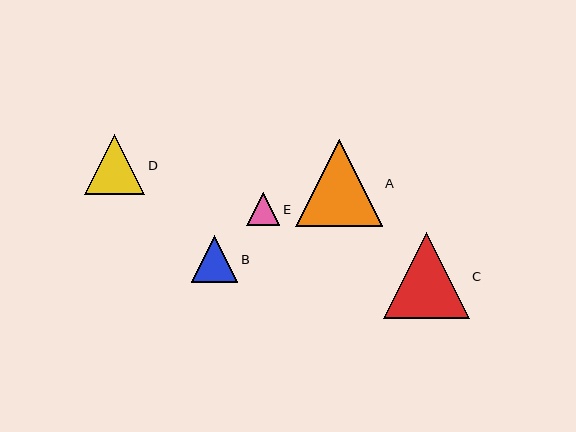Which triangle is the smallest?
Triangle E is the smallest with a size of approximately 33 pixels.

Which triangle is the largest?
Triangle A is the largest with a size of approximately 87 pixels.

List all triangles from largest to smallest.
From largest to smallest: A, C, D, B, E.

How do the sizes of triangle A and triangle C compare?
Triangle A and triangle C are approximately the same size.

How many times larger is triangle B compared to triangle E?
Triangle B is approximately 1.4 times the size of triangle E.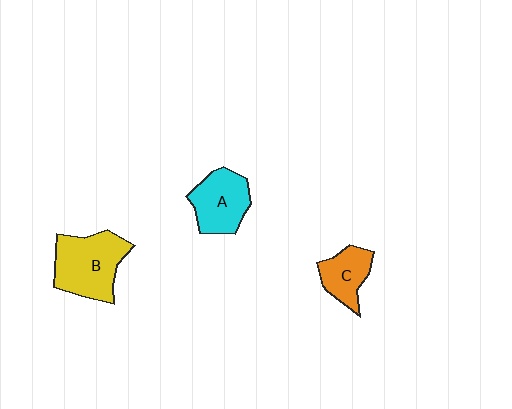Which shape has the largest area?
Shape B (yellow).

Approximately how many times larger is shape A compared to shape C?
Approximately 1.4 times.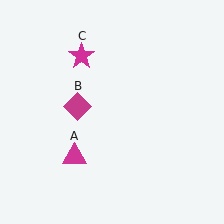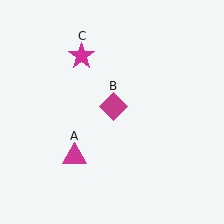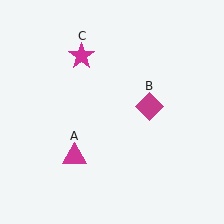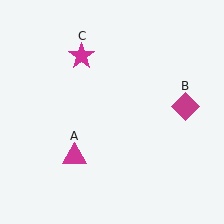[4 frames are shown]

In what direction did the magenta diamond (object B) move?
The magenta diamond (object B) moved right.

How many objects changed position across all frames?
1 object changed position: magenta diamond (object B).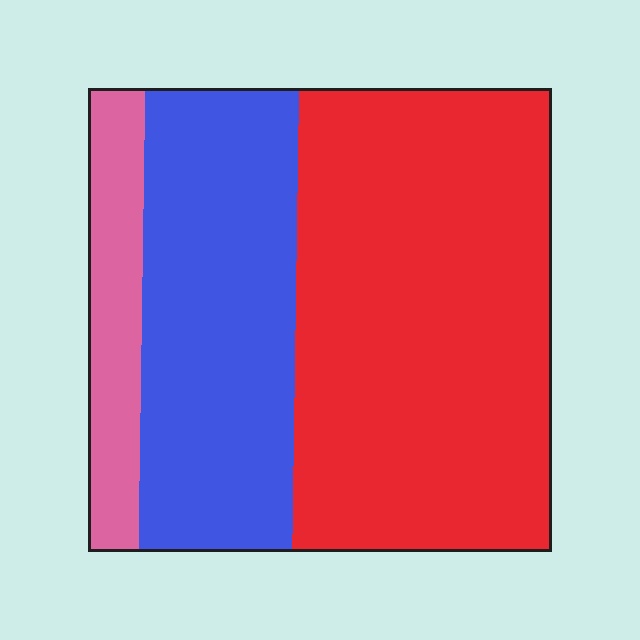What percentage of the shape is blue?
Blue covers roughly 35% of the shape.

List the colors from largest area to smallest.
From largest to smallest: red, blue, pink.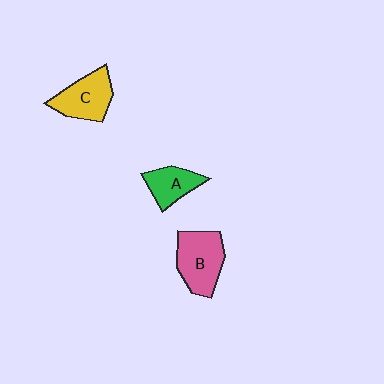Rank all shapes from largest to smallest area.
From largest to smallest: B (pink), C (yellow), A (green).